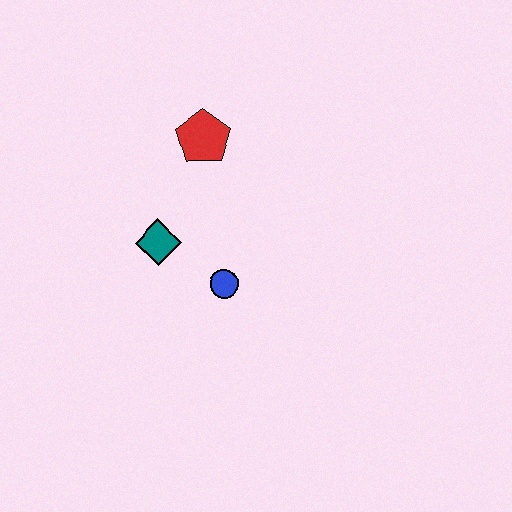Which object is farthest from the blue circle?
The red pentagon is farthest from the blue circle.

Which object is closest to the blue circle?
The teal diamond is closest to the blue circle.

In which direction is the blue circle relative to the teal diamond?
The blue circle is to the right of the teal diamond.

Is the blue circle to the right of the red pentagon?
Yes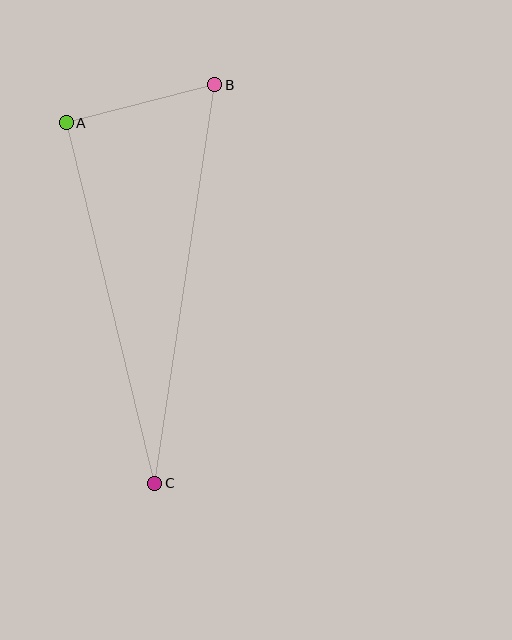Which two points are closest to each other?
Points A and B are closest to each other.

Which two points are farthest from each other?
Points B and C are farthest from each other.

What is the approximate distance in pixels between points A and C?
The distance between A and C is approximately 371 pixels.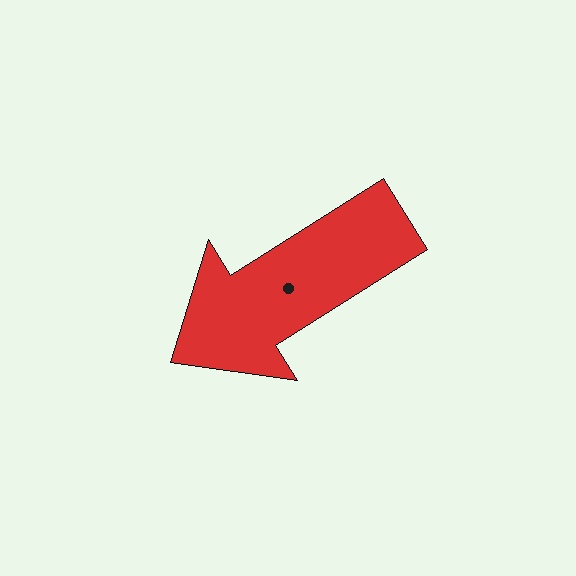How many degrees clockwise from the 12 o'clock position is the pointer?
Approximately 238 degrees.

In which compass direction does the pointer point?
Southwest.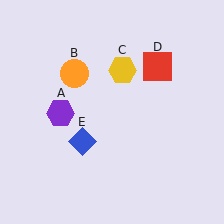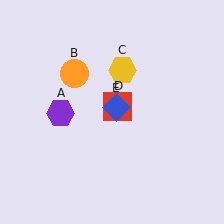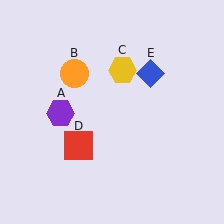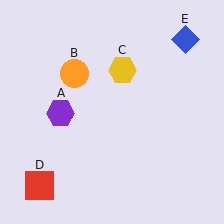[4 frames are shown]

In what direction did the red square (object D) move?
The red square (object D) moved down and to the left.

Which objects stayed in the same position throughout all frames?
Purple hexagon (object A) and orange circle (object B) and yellow hexagon (object C) remained stationary.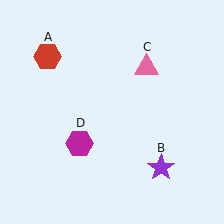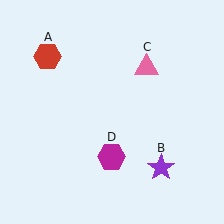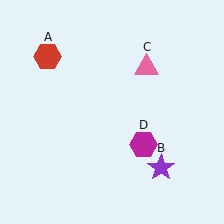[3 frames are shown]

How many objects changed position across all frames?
1 object changed position: magenta hexagon (object D).